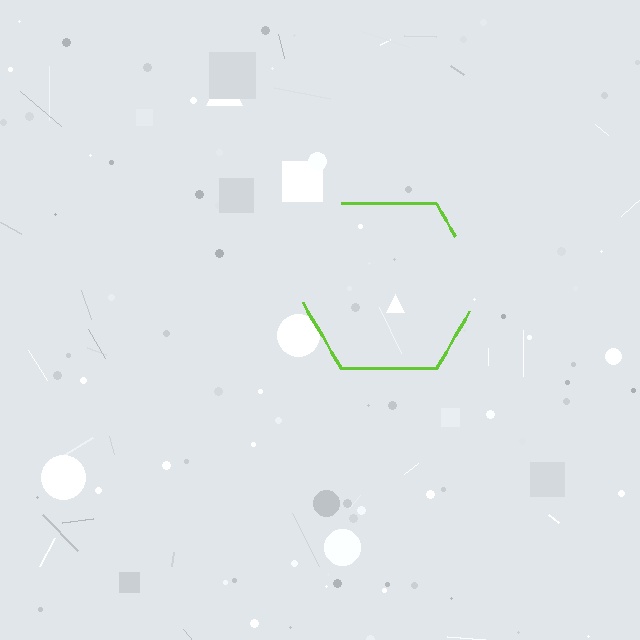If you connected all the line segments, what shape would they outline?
They would outline a hexagon.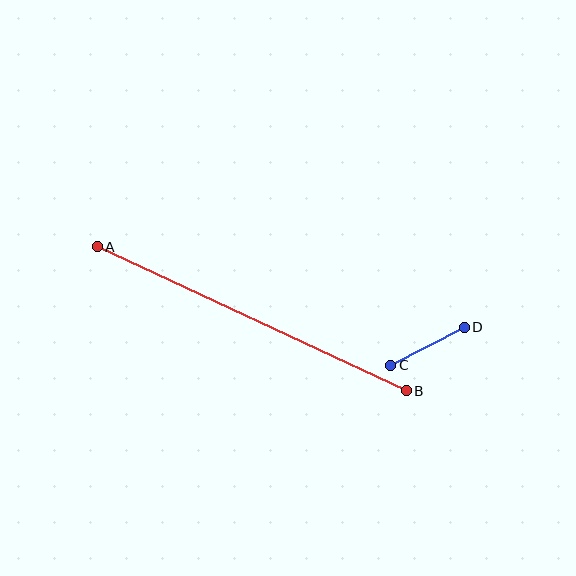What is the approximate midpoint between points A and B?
The midpoint is at approximately (252, 319) pixels.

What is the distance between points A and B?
The distance is approximately 341 pixels.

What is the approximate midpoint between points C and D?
The midpoint is at approximately (428, 346) pixels.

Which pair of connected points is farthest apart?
Points A and B are farthest apart.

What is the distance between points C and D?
The distance is approximately 83 pixels.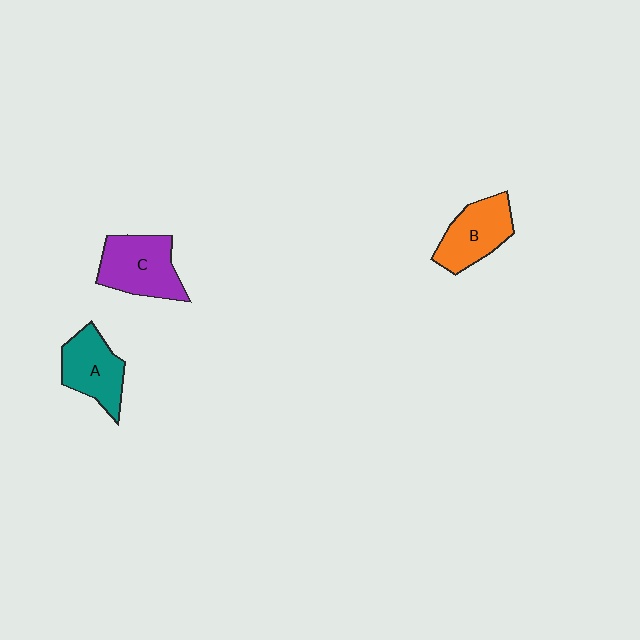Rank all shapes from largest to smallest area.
From largest to smallest: C (purple), B (orange), A (teal).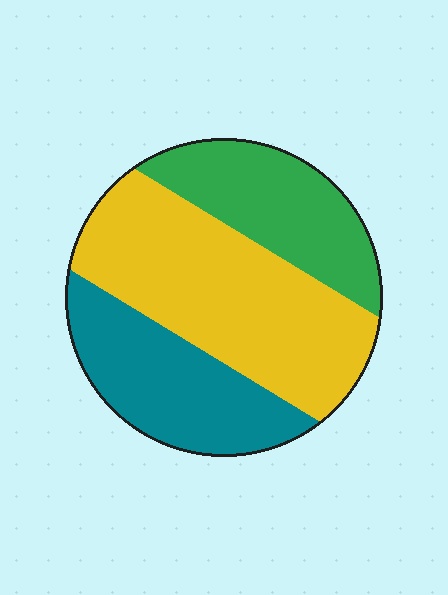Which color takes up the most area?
Yellow, at roughly 45%.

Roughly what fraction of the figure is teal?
Teal takes up about one quarter (1/4) of the figure.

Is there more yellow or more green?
Yellow.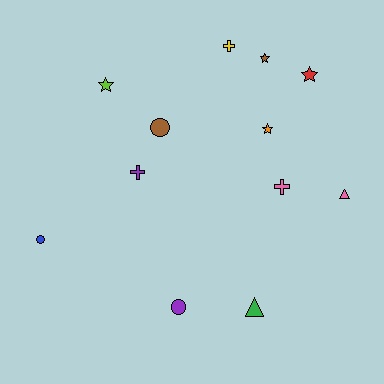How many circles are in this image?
There are 3 circles.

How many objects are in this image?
There are 12 objects.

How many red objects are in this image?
There is 1 red object.